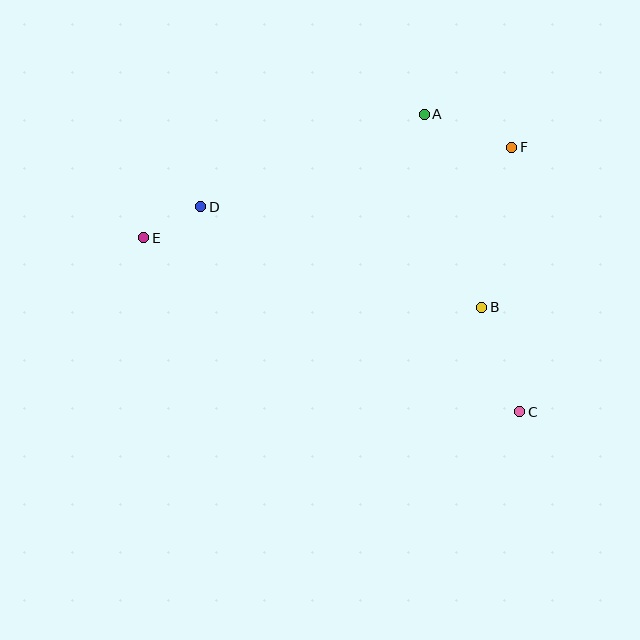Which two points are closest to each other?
Points D and E are closest to each other.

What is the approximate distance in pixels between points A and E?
The distance between A and E is approximately 306 pixels.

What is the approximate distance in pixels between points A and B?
The distance between A and B is approximately 201 pixels.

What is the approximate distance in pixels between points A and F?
The distance between A and F is approximately 94 pixels.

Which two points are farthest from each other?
Points C and E are farthest from each other.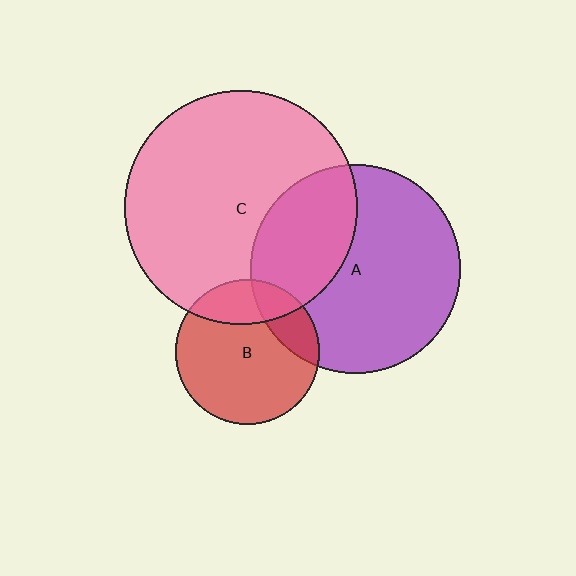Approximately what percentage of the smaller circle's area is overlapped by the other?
Approximately 20%.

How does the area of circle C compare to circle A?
Approximately 1.2 times.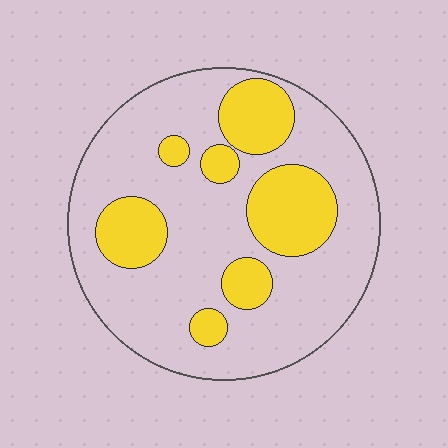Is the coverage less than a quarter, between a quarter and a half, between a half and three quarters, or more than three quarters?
Between a quarter and a half.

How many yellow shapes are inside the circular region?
7.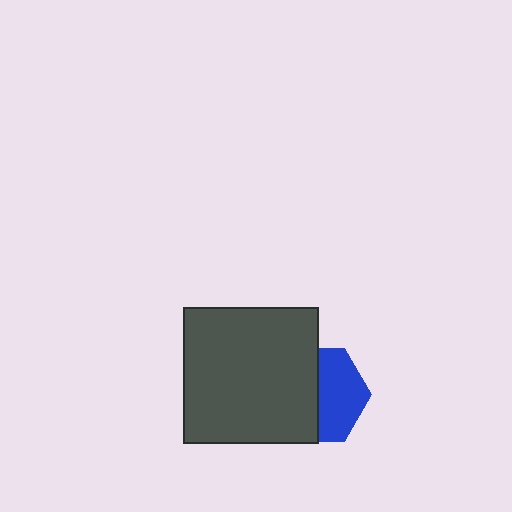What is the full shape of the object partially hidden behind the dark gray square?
The partially hidden object is a blue hexagon.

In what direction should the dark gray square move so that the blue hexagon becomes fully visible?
The dark gray square should move left. That is the shortest direction to clear the overlap and leave the blue hexagon fully visible.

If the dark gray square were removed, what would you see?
You would see the complete blue hexagon.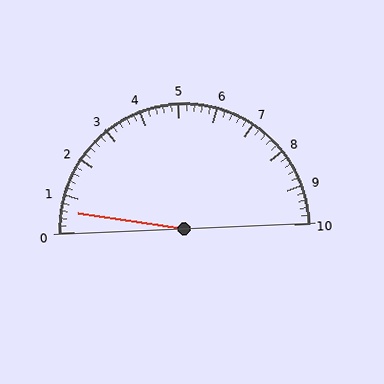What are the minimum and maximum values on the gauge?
The gauge ranges from 0 to 10.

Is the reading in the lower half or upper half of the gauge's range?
The reading is in the lower half of the range (0 to 10).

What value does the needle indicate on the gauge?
The needle indicates approximately 0.6.